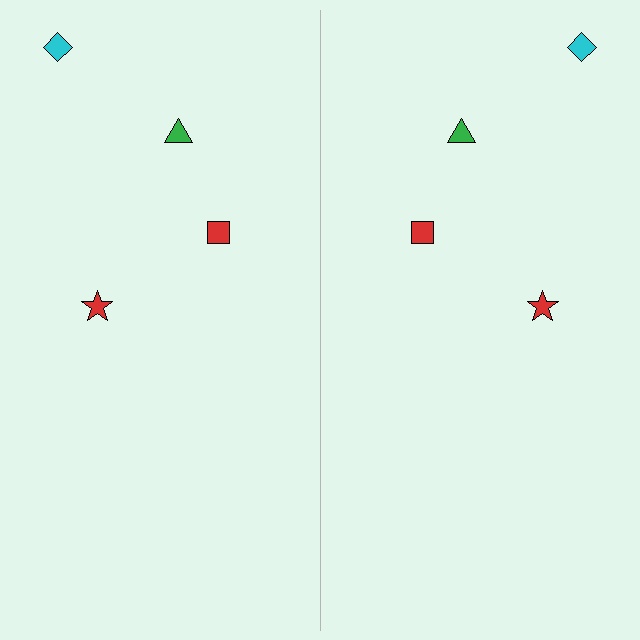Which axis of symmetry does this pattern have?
The pattern has a vertical axis of symmetry running through the center of the image.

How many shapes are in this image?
There are 8 shapes in this image.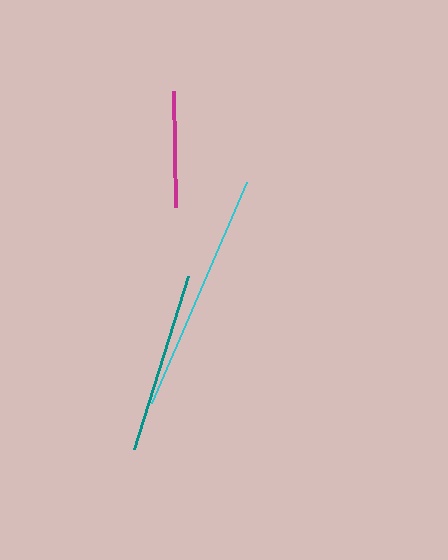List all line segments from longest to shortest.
From longest to shortest: cyan, teal, magenta.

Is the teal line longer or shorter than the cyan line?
The cyan line is longer than the teal line.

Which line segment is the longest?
The cyan line is the longest at approximately 241 pixels.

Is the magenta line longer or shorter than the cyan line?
The cyan line is longer than the magenta line.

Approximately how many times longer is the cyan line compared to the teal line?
The cyan line is approximately 1.3 times the length of the teal line.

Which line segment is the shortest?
The magenta line is the shortest at approximately 115 pixels.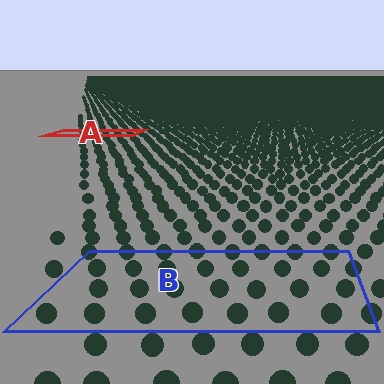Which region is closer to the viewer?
Region B is closer. The texture elements there are larger and more spread out.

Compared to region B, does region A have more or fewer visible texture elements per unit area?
Region A has more texture elements per unit area — they are packed more densely because it is farther away.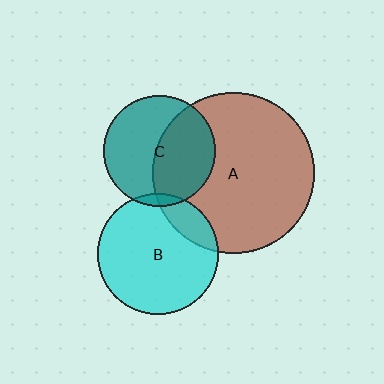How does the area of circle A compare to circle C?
Approximately 2.1 times.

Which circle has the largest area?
Circle A (brown).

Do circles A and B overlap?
Yes.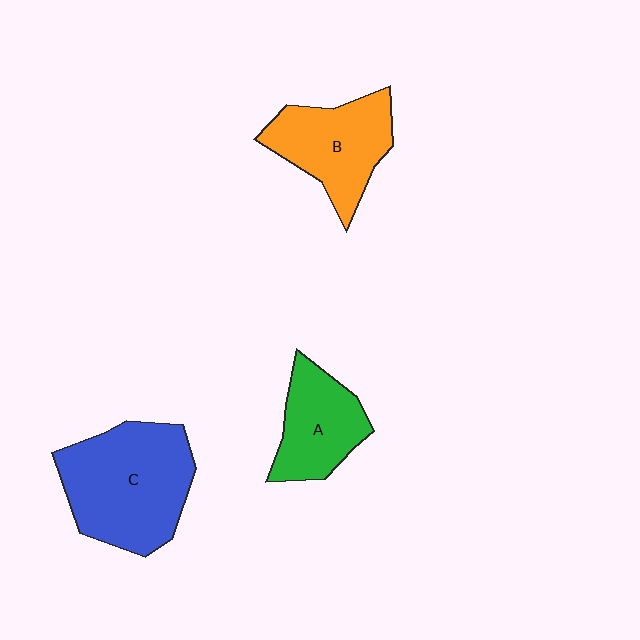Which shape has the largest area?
Shape C (blue).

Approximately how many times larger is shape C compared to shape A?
Approximately 1.7 times.